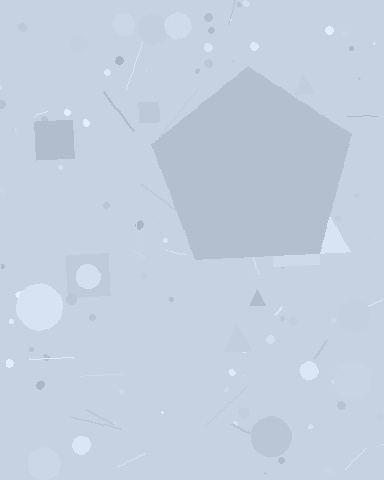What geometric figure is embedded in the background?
A pentagon is embedded in the background.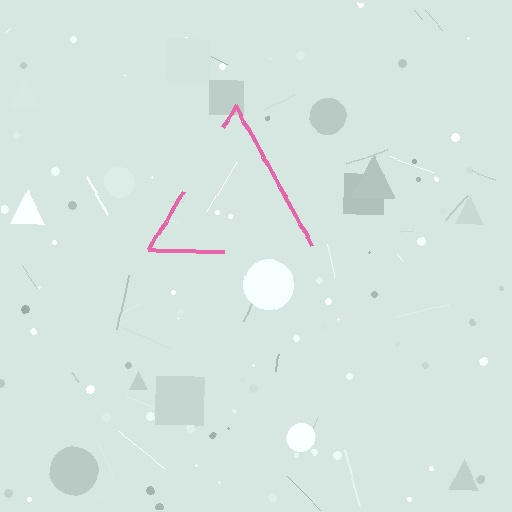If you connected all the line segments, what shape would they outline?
They would outline a triangle.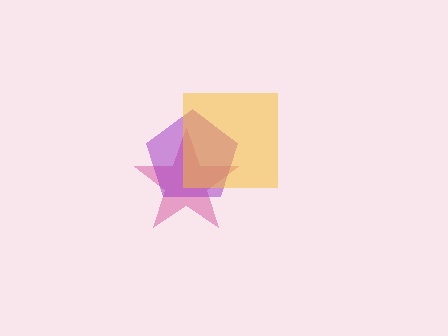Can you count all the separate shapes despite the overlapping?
Yes, there are 3 separate shapes.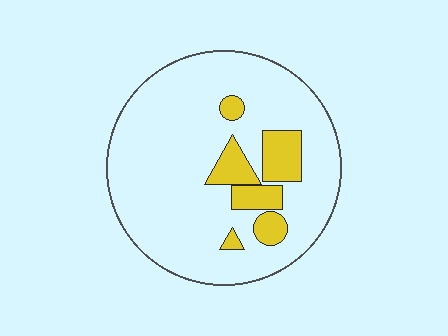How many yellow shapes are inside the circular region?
6.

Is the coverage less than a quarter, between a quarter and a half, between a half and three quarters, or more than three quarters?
Less than a quarter.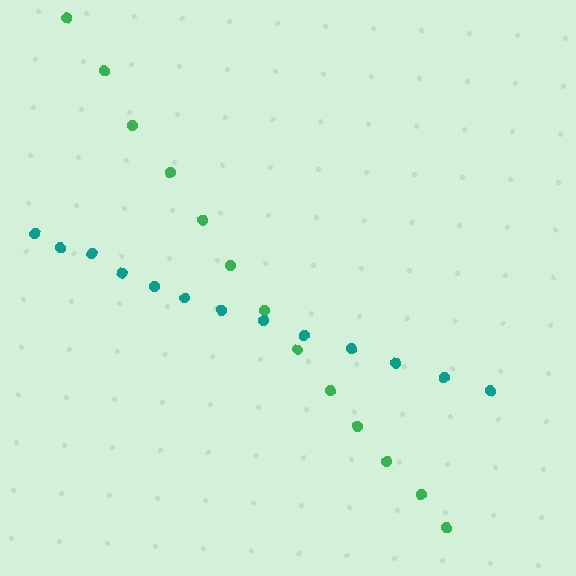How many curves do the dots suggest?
There are 2 distinct paths.